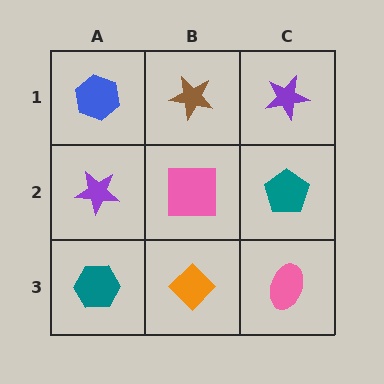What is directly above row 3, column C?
A teal pentagon.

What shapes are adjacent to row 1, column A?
A purple star (row 2, column A), a brown star (row 1, column B).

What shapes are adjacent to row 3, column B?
A pink square (row 2, column B), a teal hexagon (row 3, column A), a pink ellipse (row 3, column C).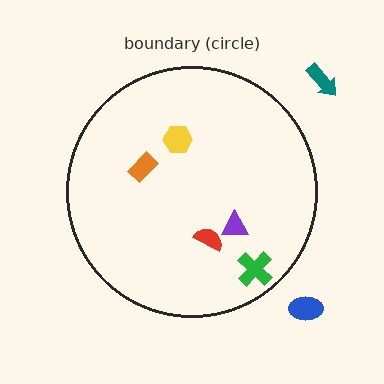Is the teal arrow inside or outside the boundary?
Outside.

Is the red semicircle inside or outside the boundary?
Inside.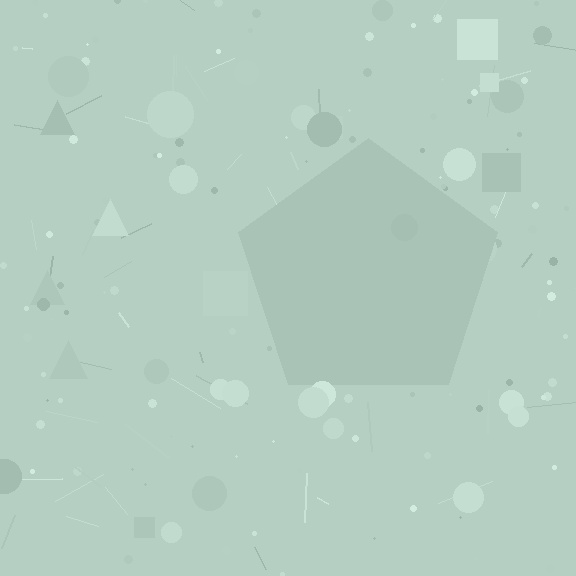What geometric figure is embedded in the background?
A pentagon is embedded in the background.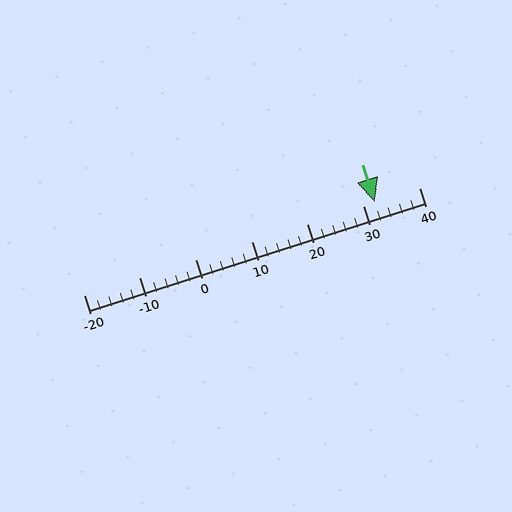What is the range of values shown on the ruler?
The ruler shows values from -20 to 40.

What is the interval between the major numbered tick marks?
The major tick marks are spaced 10 units apart.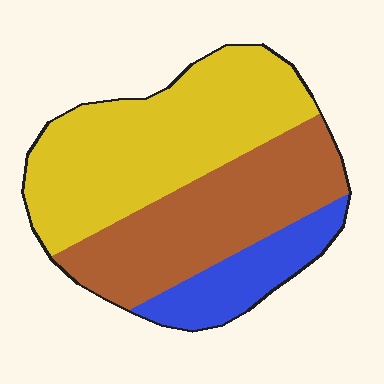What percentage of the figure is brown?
Brown takes up about three eighths (3/8) of the figure.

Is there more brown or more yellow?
Yellow.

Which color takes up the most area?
Yellow, at roughly 45%.